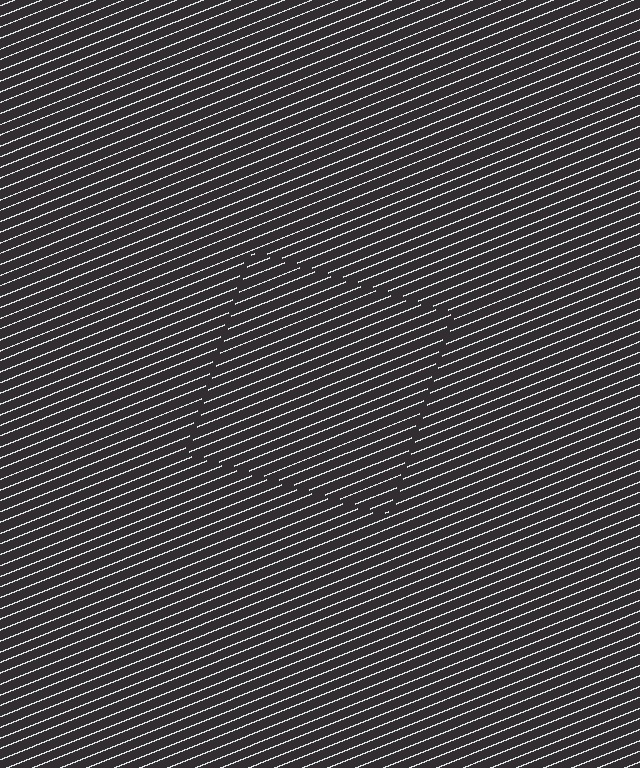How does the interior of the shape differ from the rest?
The interior of the shape contains the same grating, shifted by half a period — the contour is defined by the phase discontinuity where line-ends from the inner and outer gratings abut.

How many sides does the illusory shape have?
4 sides — the line-ends trace a square.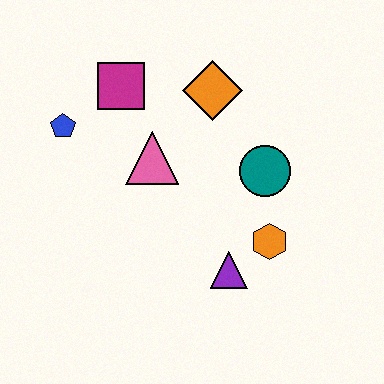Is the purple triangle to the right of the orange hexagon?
No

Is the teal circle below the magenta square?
Yes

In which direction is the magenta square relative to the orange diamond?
The magenta square is to the left of the orange diamond.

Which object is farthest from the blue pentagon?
The orange hexagon is farthest from the blue pentagon.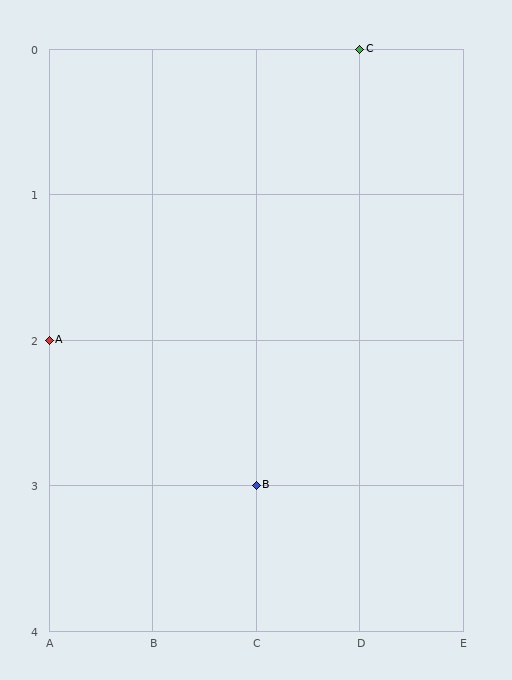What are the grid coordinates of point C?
Point C is at grid coordinates (D, 0).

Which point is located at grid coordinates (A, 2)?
Point A is at (A, 2).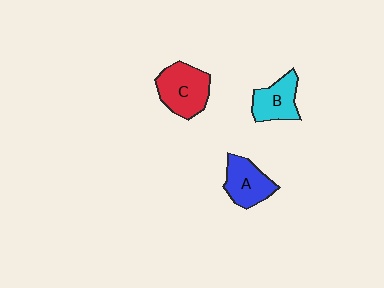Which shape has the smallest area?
Shape B (cyan).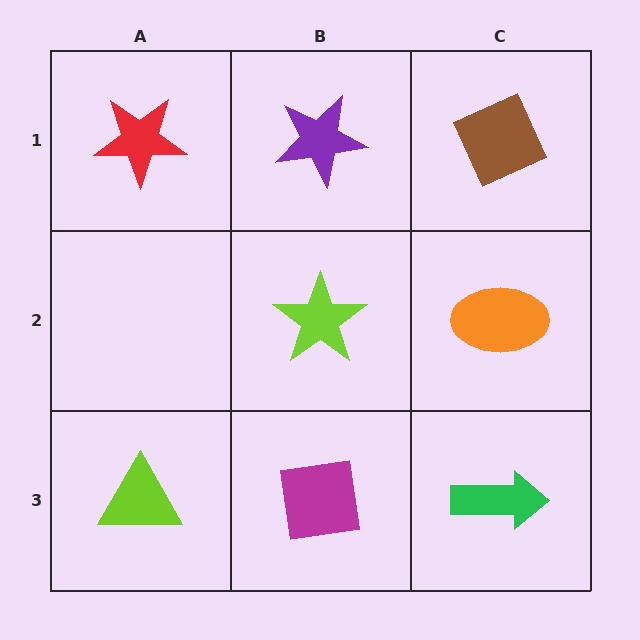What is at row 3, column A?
A lime triangle.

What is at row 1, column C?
A brown diamond.